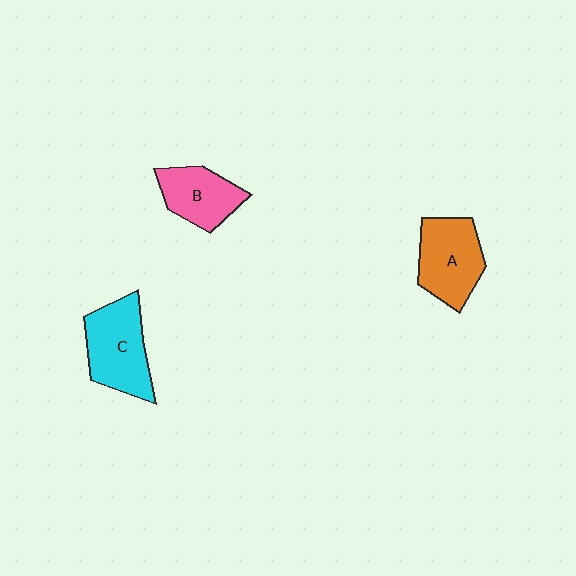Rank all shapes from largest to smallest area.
From largest to smallest: C (cyan), A (orange), B (pink).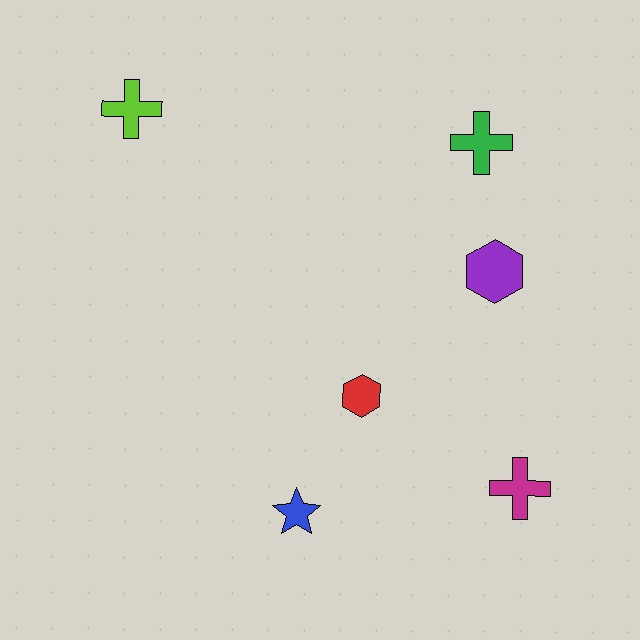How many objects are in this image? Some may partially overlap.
There are 6 objects.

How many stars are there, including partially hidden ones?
There is 1 star.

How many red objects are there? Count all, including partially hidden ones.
There is 1 red object.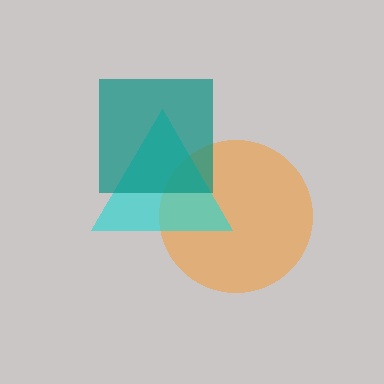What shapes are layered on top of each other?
The layered shapes are: an orange circle, a cyan triangle, a teal square.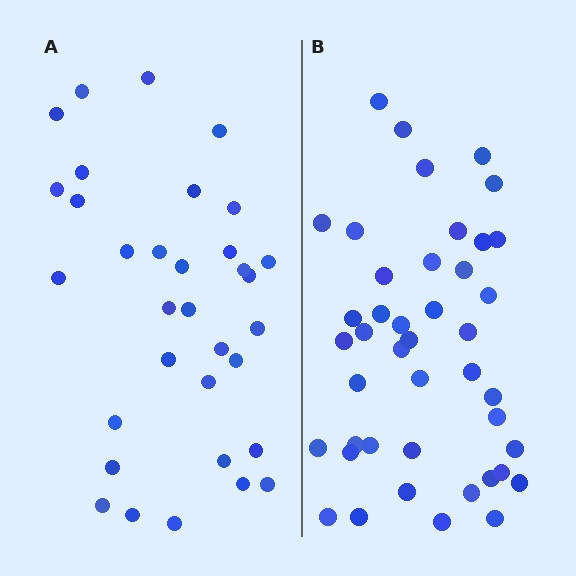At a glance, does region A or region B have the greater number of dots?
Region B (the right region) has more dots.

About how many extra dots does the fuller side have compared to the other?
Region B has roughly 10 or so more dots than region A.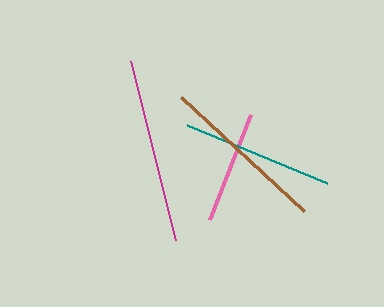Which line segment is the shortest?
The pink line is the shortest at approximately 113 pixels.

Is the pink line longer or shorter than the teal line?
The teal line is longer than the pink line.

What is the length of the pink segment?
The pink segment is approximately 113 pixels long.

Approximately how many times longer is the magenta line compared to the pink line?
The magenta line is approximately 1.6 times the length of the pink line.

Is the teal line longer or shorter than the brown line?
The brown line is longer than the teal line.